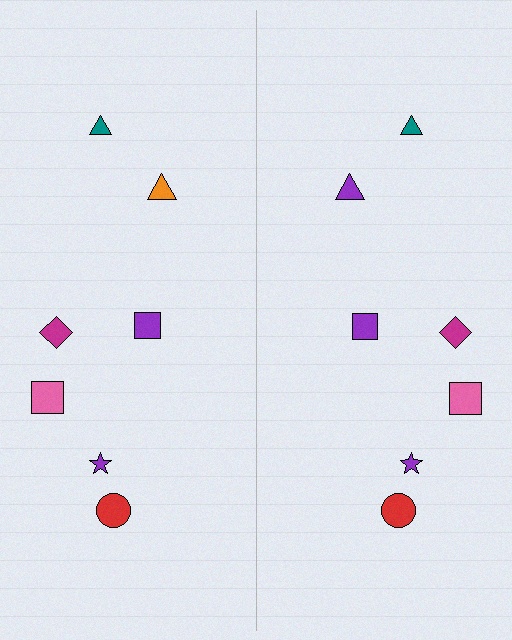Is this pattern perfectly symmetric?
No, the pattern is not perfectly symmetric. The purple triangle on the right side breaks the symmetry — its mirror counterpart is orange.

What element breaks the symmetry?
The purple triangle on the right side breaks the symmetry — its mirror counterpart is orange.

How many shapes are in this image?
There are 14 shapes in this image.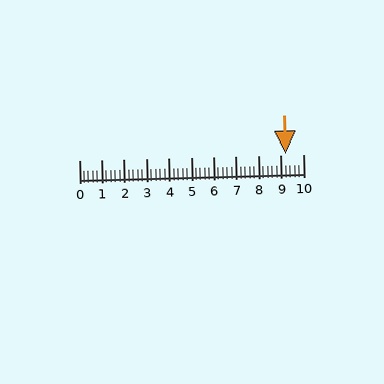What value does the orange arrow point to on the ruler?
The orange arrow points to approximately 9.2.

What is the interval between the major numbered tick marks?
The major tick marks are spaced 1 units apart.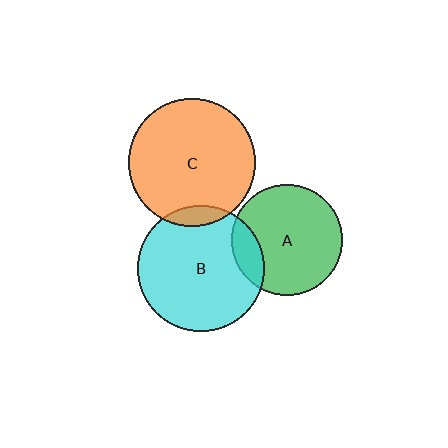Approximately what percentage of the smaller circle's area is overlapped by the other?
Approximately 10%.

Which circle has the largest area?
Circle C (orange).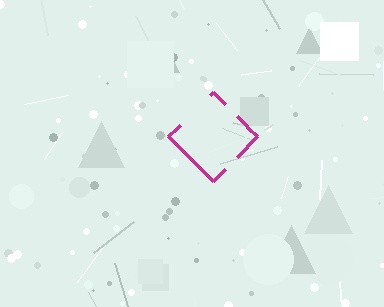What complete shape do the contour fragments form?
The contour fragments form a diamond.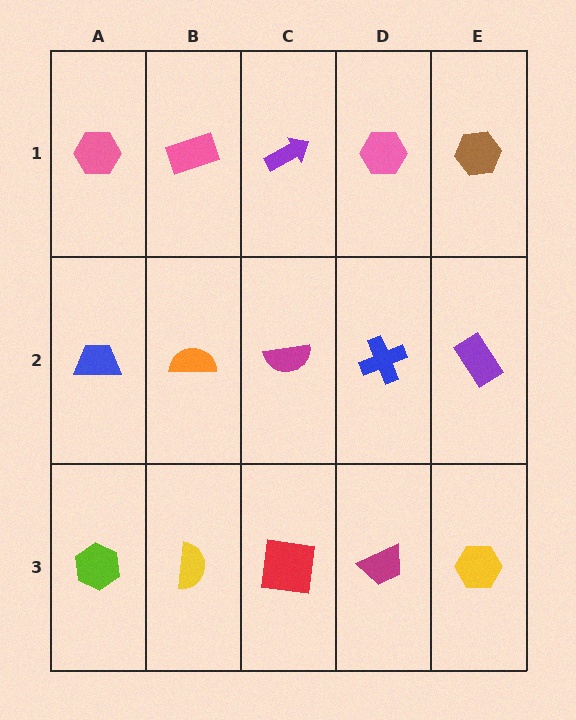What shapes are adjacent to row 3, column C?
A magenta semicircle (row 2, column C), a yellow semicircle (row 3, column B), a magenta trapezoid (row 3, column D).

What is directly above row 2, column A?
A pink hexagon.